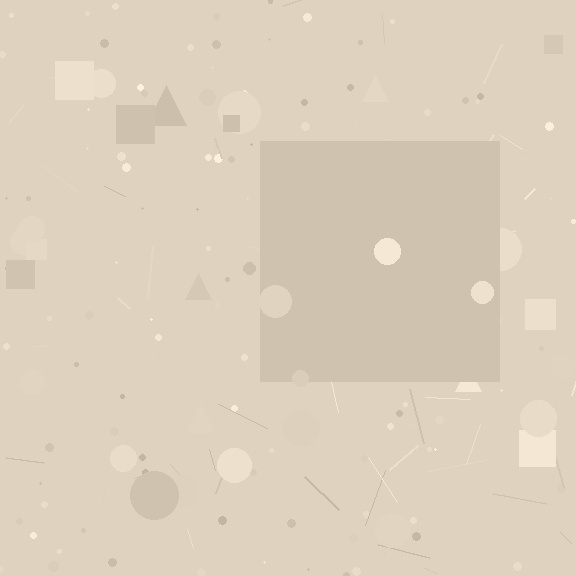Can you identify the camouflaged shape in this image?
The camouflaged shape is a square.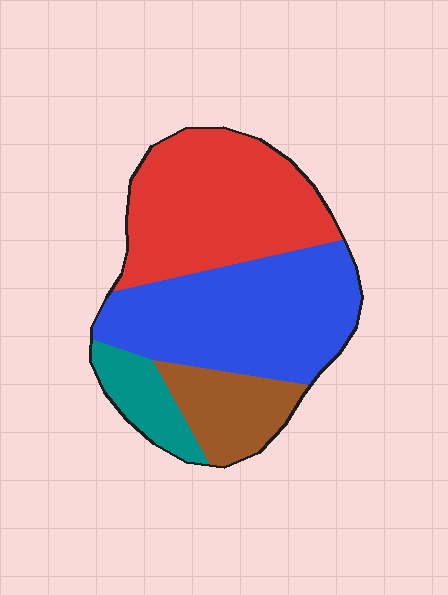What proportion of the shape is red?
Red covers roughly 35% of the shape.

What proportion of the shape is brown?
Brown takes up about one eighth (1/8) of the shape.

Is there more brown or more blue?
Blue.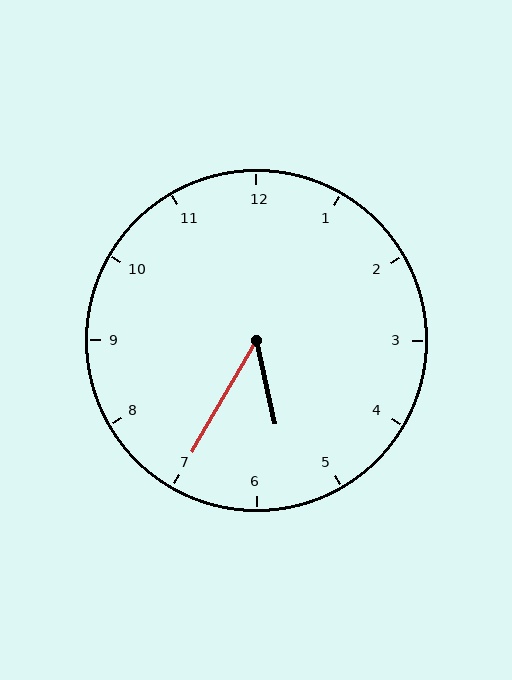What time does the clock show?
5:35.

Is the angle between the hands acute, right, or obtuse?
It is acute.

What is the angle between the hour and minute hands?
Approximately 42 degrees.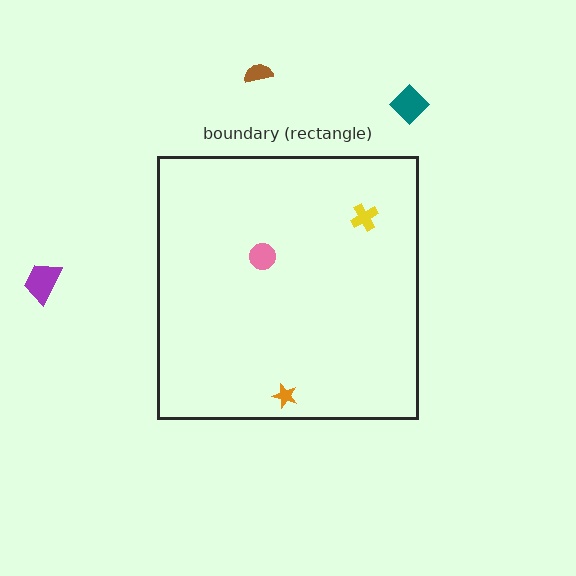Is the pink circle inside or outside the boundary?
Inside.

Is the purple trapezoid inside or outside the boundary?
Outside.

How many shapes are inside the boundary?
3 inside, 3 outside.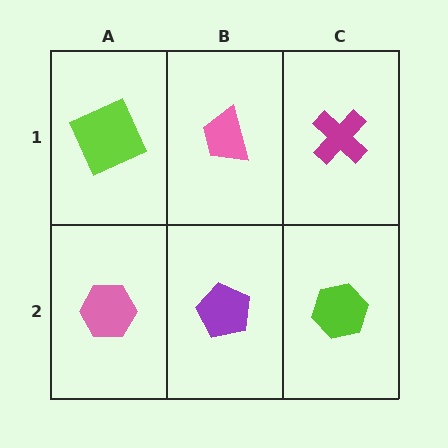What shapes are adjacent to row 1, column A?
A pink hexagon (row 2, column A), a pink trapezoid (row 1, column B).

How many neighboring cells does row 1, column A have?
2.